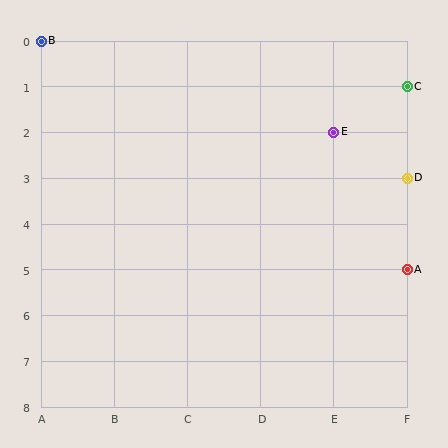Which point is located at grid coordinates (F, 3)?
Point D is at (F, 3).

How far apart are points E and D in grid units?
Points E and D are 1 column and 1 row apart (about 1.4 grid units diagonally).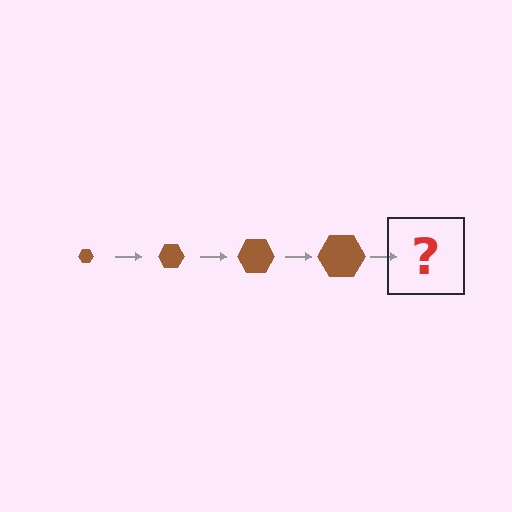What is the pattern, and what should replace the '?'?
The pattern is that the hexagon gets progressively larger each step. The '?' should be a brown hexagon, larger than the previous one.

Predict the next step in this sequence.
The next step is a brown hexagon, larger than the previous one.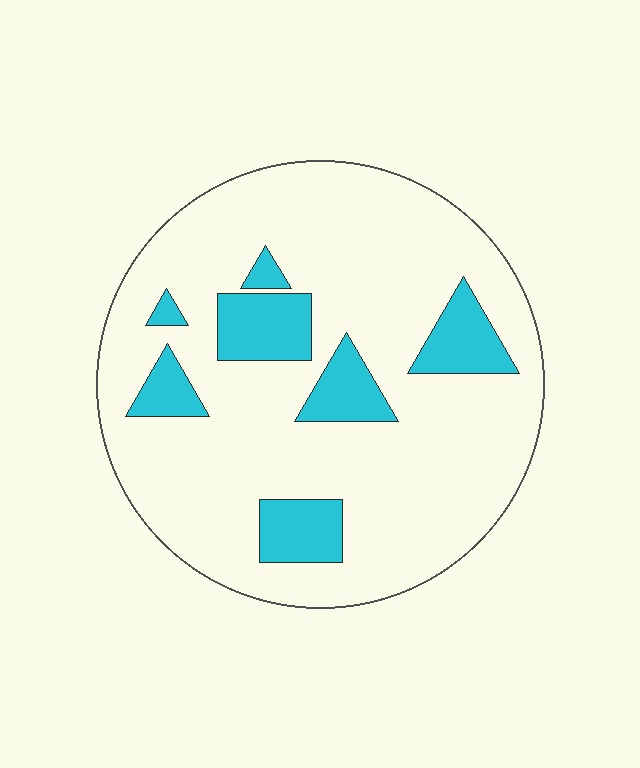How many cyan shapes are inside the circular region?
7.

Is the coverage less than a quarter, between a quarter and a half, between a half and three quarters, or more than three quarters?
Less than a quarter.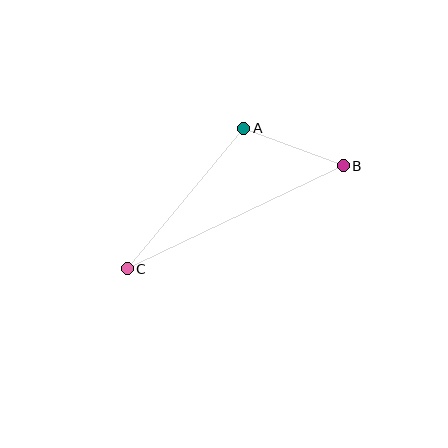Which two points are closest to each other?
Points A and B are closest to each other.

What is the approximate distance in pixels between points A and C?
The distance between A and C is approximately 183 pixels.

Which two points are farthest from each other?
Points B and C are farthest from each other.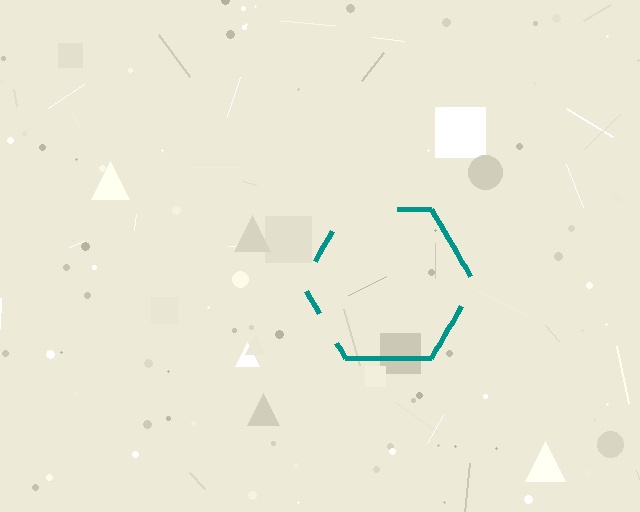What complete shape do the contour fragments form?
The contour fragments form a hexagon.